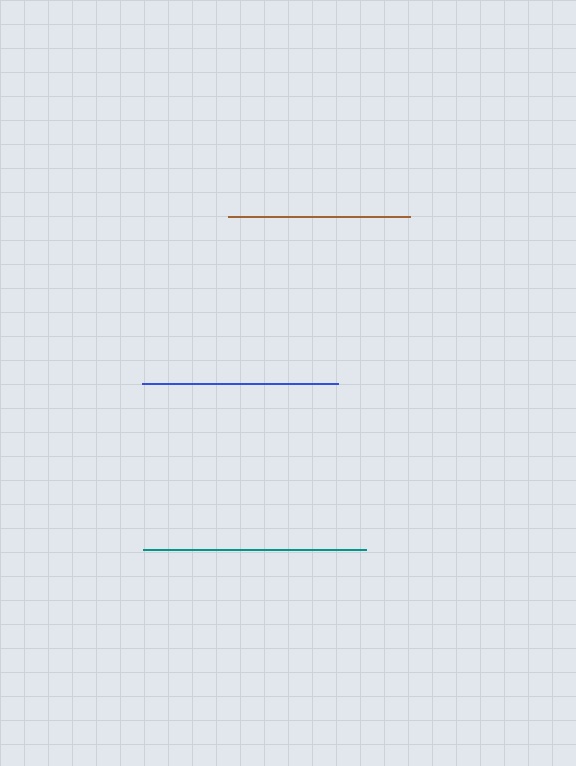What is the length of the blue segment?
The blue segment is approximately 196 pixels long.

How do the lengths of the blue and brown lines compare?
The blue and brown lines are approximately the same length.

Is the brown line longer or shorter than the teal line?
The teal line is longer than the brown line.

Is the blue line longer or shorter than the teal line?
The teal line is longer than the blue line.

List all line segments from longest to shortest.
From longest to shortest: teal, blue, brown.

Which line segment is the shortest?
The brown line is the shortest at approximately 182 pixels.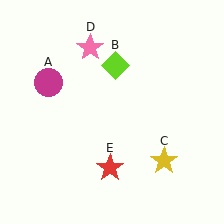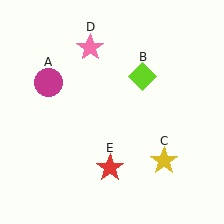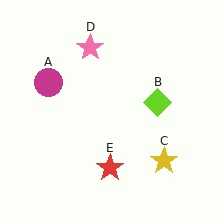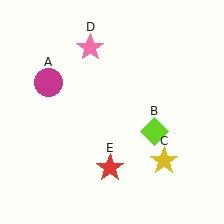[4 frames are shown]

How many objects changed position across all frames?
1 object changed position: lime diamond (object B).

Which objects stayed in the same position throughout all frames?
Magenta circle (object A) and yellow star (object C) and pink star (object D) and red star (object E) remained stationary.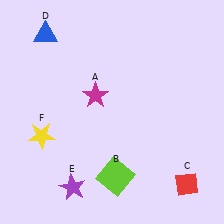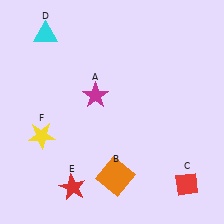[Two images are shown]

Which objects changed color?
B changed from lime to orange. D changed from blue to cyan. E changed from purple to red.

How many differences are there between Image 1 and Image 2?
There are 3 differences between the two images.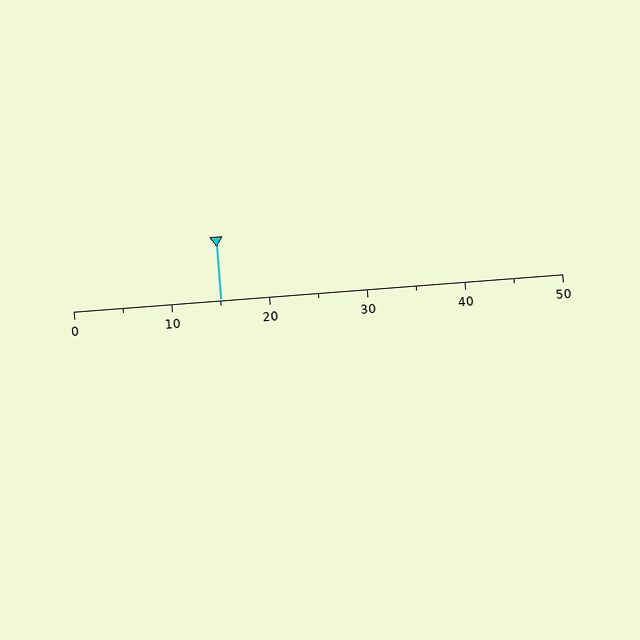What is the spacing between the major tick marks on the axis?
The major ticks are spaced 10 apart.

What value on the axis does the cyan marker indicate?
The marker indicates approximately 15.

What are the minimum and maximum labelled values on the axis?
The axis runs from 0 to 50.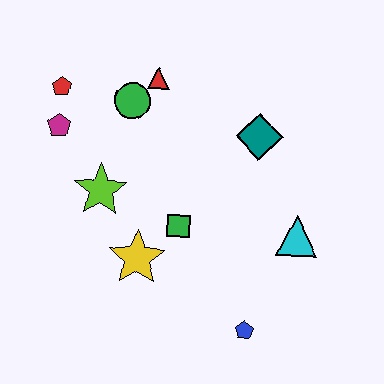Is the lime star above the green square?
Yes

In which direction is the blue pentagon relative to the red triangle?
The blue pentagon is below the red triangle.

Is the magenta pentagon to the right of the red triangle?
No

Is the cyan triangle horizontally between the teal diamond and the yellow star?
No